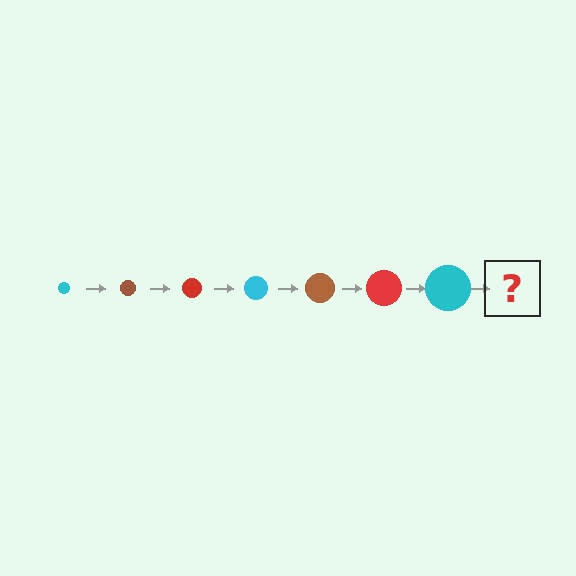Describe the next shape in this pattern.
It should be a brown circle, larger than the previous one.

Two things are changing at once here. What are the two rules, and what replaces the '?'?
The two rules are that the circle grows larger each step and the color cycles through cyan, brown, and red. The '?' should be a brown circle, larger than the previous one.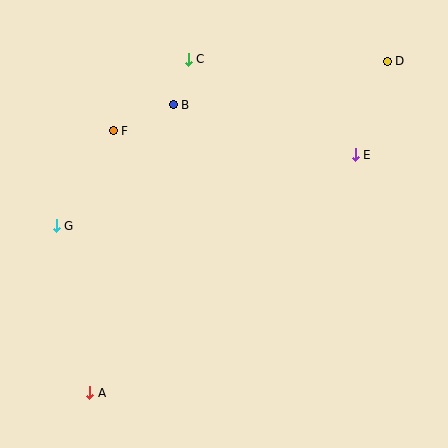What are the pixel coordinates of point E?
Point E is at (355, 155).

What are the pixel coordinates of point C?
Point C is at (188, 59).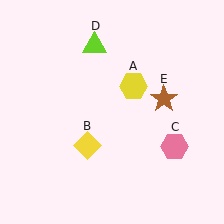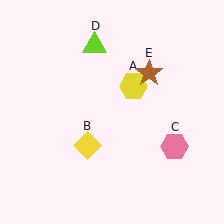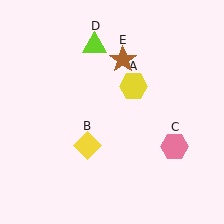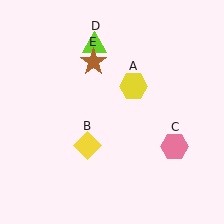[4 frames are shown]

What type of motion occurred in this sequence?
The brown star (object E) rotated counterclockwise around the center of the scene.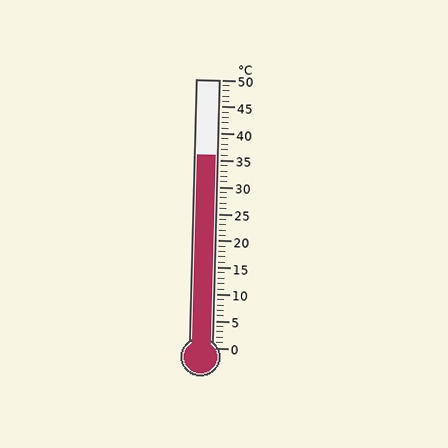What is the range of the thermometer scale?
The thermometer scale ranges from 0°C to 50°C.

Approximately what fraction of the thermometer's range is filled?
The thermometer is filled to approximately 70% of its range.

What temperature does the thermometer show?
The thermometer shows approximately 36°C.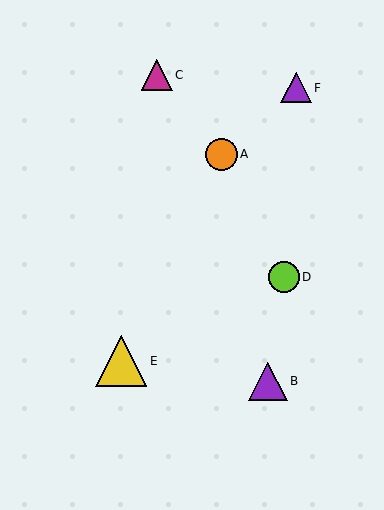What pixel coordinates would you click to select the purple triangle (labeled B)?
Click at (268, 381) to select the purple triangle B.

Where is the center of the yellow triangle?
The center of the yellow triangle is at (121, 361).